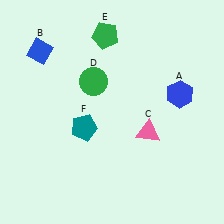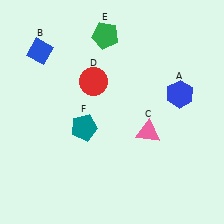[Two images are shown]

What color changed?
The circle (D) changed from green in Image 1 to red in Image 2.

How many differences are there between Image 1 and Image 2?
There is 1 difference between the two images.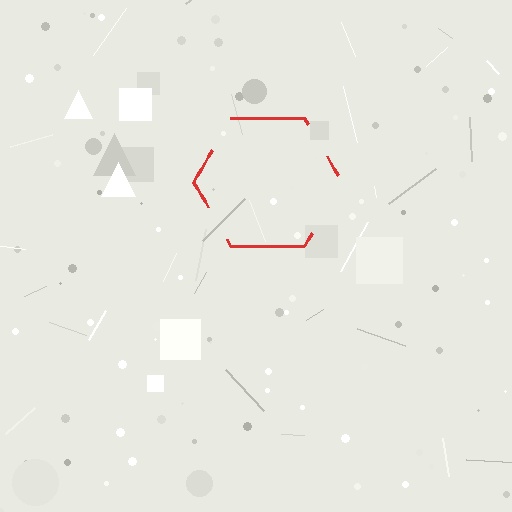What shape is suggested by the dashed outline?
The dashed outline suggests a hexagon.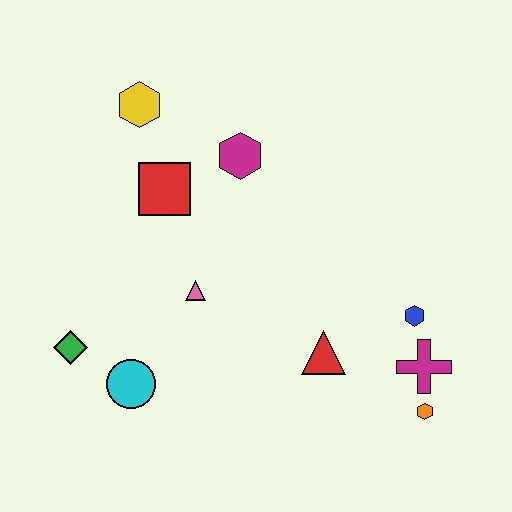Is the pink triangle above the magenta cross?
Yes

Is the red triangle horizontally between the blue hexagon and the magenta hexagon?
Yes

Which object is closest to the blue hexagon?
The magenta cross is closest to the blue hexagon.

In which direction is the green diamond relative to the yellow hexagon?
The green diamond is below the yellow hexagon.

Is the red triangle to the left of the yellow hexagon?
No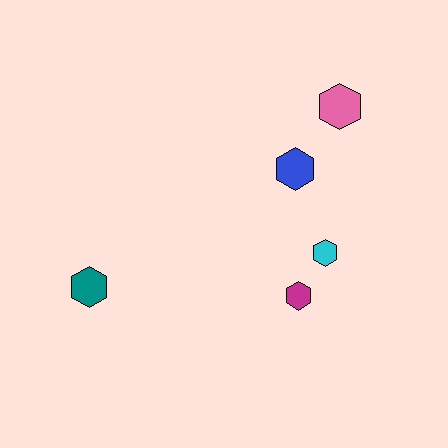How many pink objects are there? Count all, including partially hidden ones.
There is 1 pink object.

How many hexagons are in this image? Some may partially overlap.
There are 5 hexagons.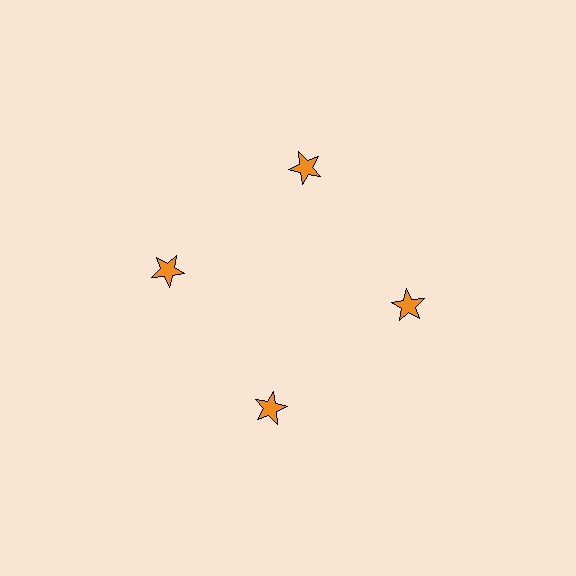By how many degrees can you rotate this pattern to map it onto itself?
The pattern maps onto itself every 90 degrees of rotation.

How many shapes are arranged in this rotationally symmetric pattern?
There are 4 shapes, arranged in 4 groups of 1.